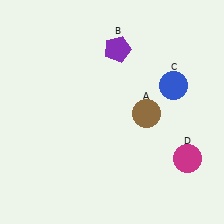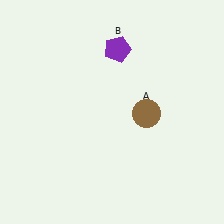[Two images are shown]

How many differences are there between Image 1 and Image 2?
There are 2 differences between the two images.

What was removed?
The blue circle (C), the magenta circle (D) were removed in Image 2.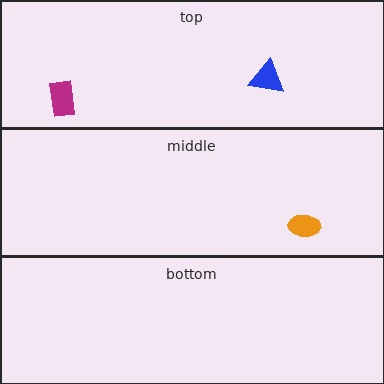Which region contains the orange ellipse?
The middle region.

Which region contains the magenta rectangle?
The top region.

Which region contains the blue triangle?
The top region.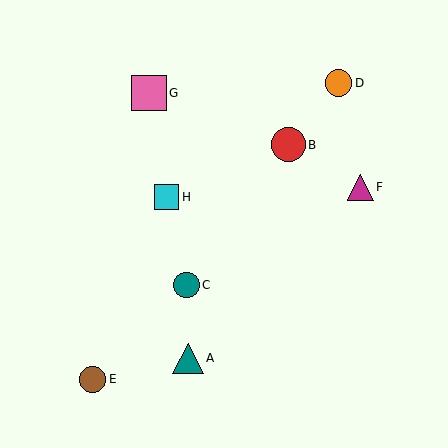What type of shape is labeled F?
Shape F is a magenta triangle.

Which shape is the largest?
The pink square (labeled G) is the largest.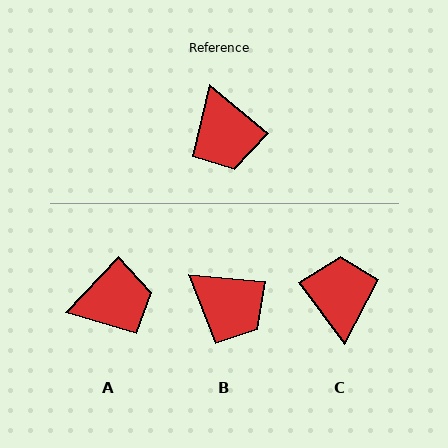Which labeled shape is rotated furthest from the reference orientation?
C, about 165 degrees away.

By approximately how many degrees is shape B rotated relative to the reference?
Approximately 35 degrees counter-clockwise.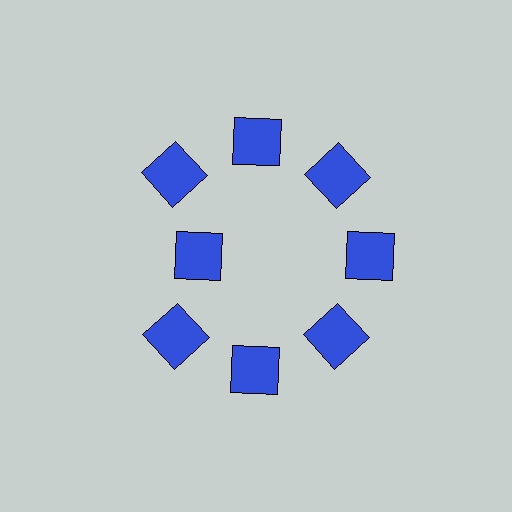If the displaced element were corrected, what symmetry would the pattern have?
It would have 8-fold rotational symmetry — the pattern would map onto itself every 45 degrees.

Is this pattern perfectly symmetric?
No. The 8 blue squares are arranged in a ring, but one element near the 9 o'clock position is pulled inward toward the center, breaking the 8-fold rotational symmetry.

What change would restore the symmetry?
The symmetry would be restored by moving it outward, back onto the ring so that all 8 squares sit at equal angles and equal distance from the center.